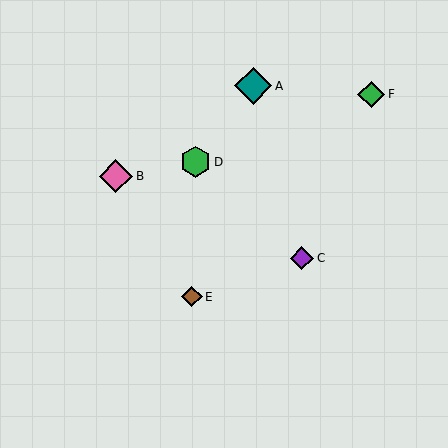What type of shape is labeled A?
Shape A is a teal diamond.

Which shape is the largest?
The teal diamond (labeled A) is the largest.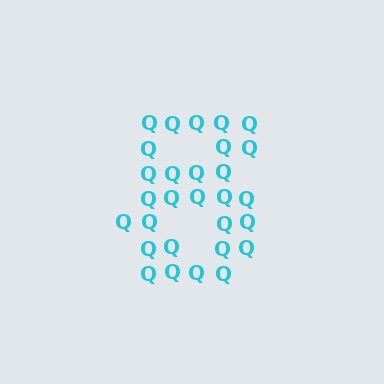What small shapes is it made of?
It is made of small letter Q's.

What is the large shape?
The large shape is the digit 8.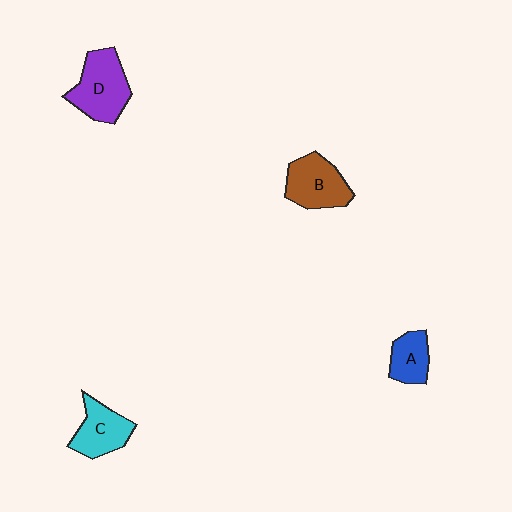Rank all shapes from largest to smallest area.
From largest to smallest: D (purple), B (brown), C (cyan), A (blue).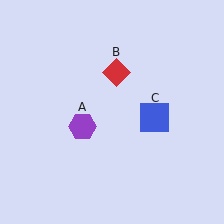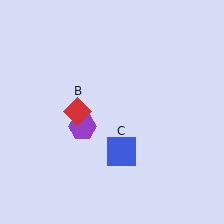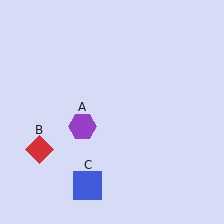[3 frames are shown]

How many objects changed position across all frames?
2 objects changed position: red diamond (object B), blue square (object C).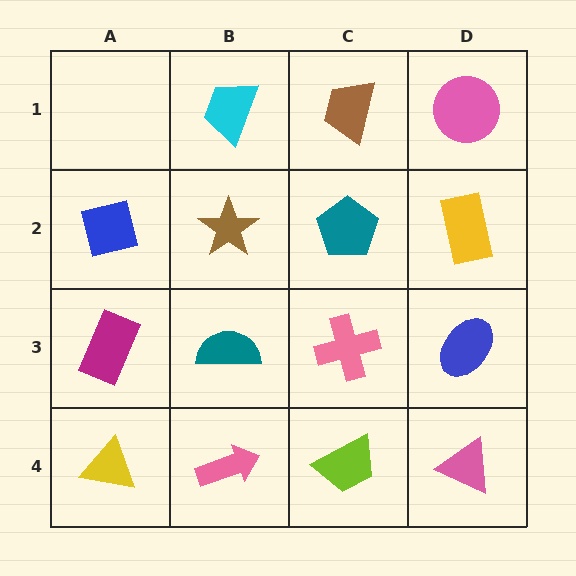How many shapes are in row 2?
4 shapes.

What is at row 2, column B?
A brown star.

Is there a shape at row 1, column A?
No, that cell is empty.